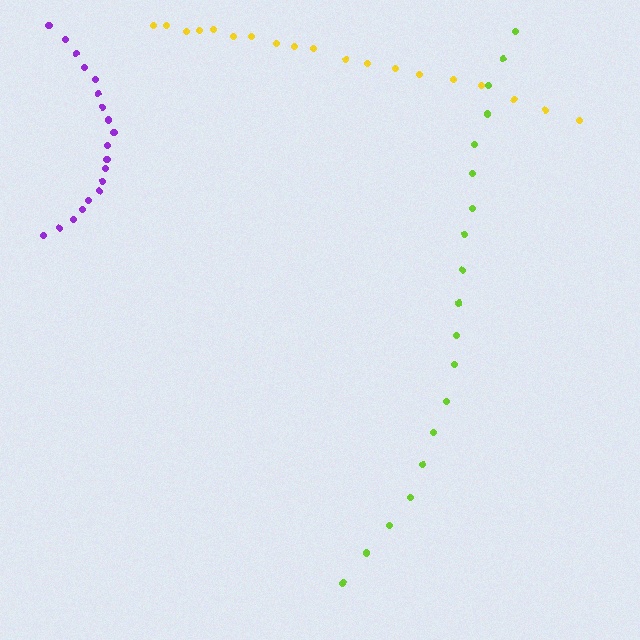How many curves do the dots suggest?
There are 3 distinct paths.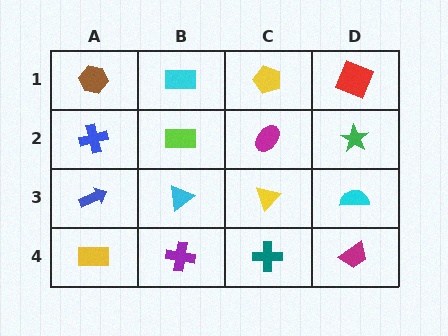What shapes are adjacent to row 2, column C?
A yellow pentagon (row 1, column C), a yellow triangle (row 3, column C), a lime rectangle (row 2, column B), a green star (row 2, column D).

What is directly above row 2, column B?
A cyan rectangle.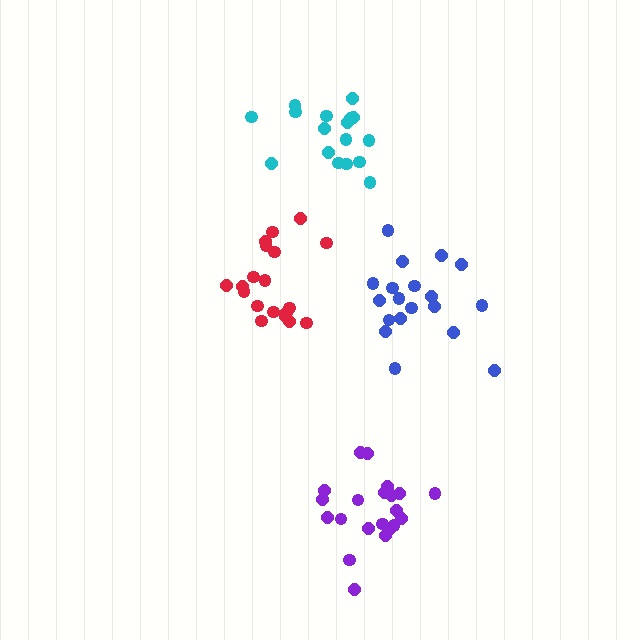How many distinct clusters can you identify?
There are 4 distinct clusters.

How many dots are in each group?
Group 1: 19 dots, Group 2: 17 dots, Group 3: 19 dots, Group 4: 21 dots (76 total).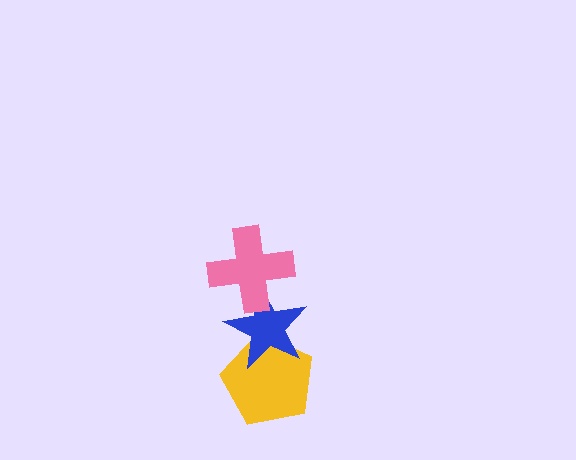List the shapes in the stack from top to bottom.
From top to bottom: the pink cross, the blue star, the yellow pentagon.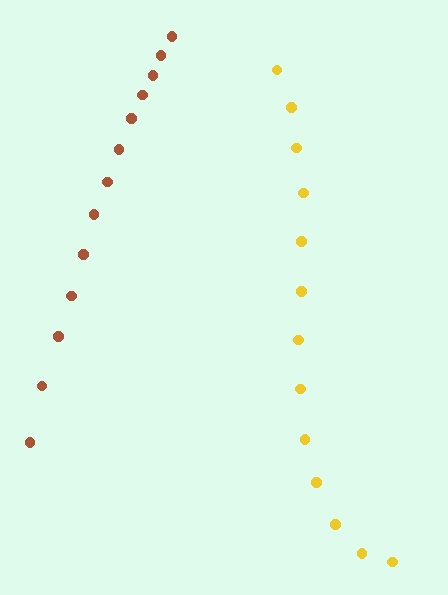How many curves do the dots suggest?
There are 2 distinct paths.